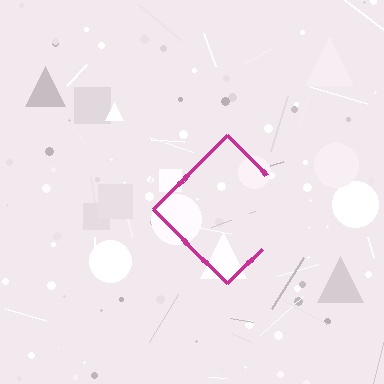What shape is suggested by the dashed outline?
The dashed outline suggests a diamond.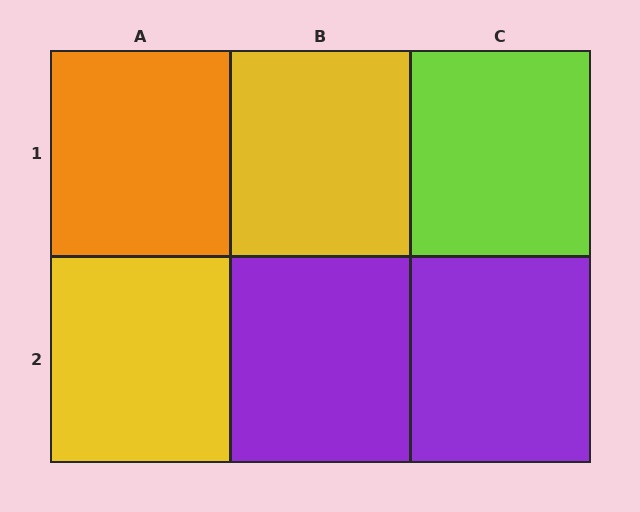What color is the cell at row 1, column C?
Lime.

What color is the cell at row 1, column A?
Orange.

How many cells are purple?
2 cells are purple.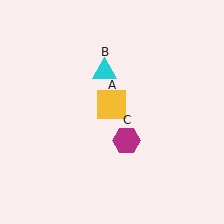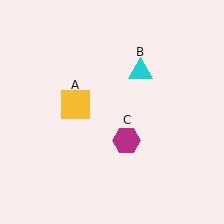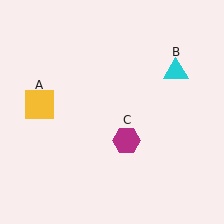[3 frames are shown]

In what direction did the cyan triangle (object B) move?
The cyan triangle (object B) moved right.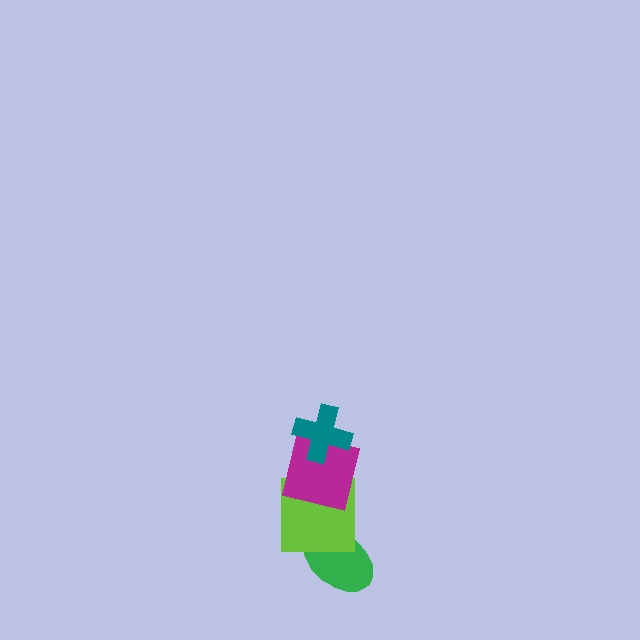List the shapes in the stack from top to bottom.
From top to bottom: the teal cross, the magenta square, the lime square, the green ellipse.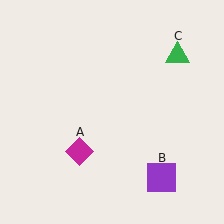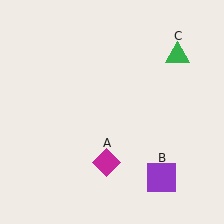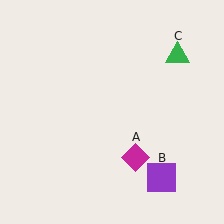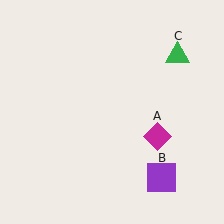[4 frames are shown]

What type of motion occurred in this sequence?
The magenta diamond (object A) rotated counterclockwise around the center of the scene.